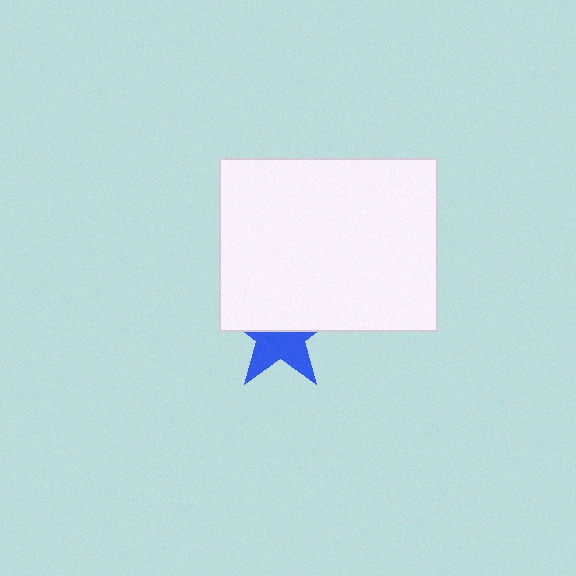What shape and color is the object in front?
The object in front is a white rectangle.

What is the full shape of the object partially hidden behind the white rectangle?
The partially hidden object is a blue star.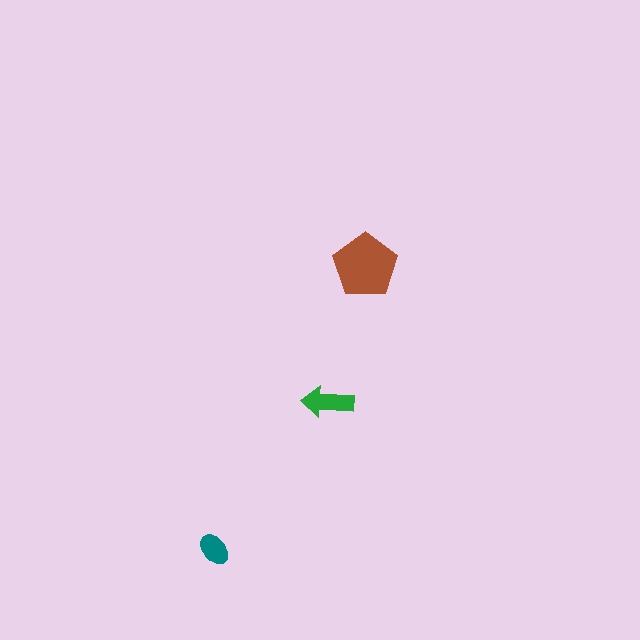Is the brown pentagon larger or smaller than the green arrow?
Larger.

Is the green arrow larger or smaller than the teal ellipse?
Larger.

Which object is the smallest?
The teal ellipse.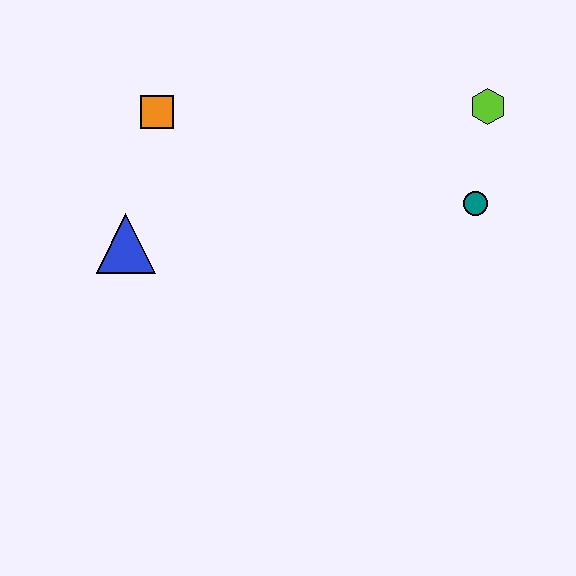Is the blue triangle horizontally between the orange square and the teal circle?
No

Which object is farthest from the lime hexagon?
The blue triangle is farthest from the lime hexagon.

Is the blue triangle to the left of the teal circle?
Yes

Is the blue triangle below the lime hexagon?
Yes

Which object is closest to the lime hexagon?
The teal circle is closest to the lime hexagon.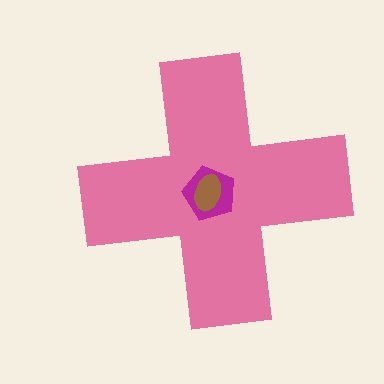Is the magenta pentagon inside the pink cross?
Yes.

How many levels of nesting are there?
3.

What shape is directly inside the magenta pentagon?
The brown ellipse.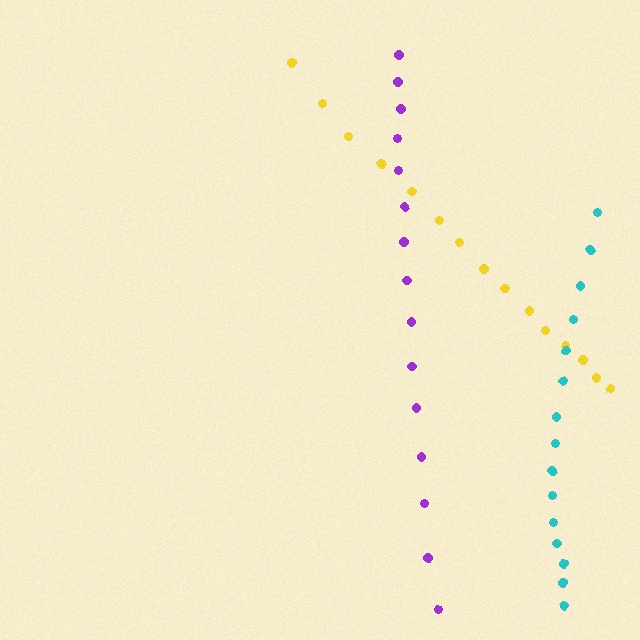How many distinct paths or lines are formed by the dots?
There are 3 distinct paths.